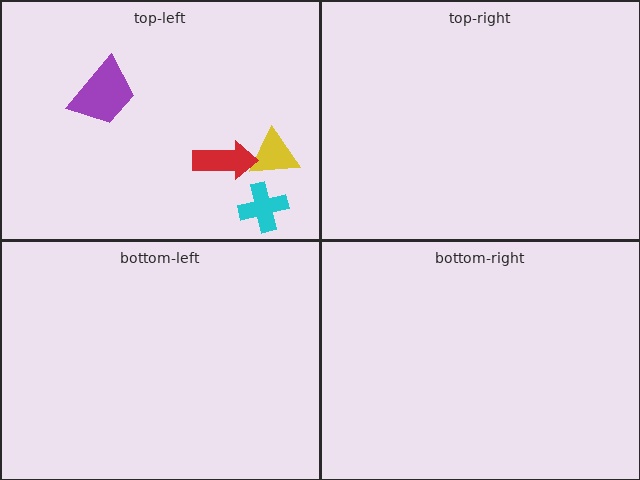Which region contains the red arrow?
The top-left region.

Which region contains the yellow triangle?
The top-left region.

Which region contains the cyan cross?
The top-left region.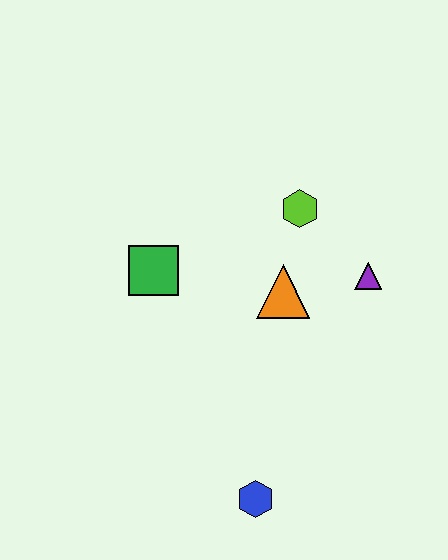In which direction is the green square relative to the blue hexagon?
The green square is above the blue hexagon.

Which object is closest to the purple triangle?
The orange triangle is closest to the purple triangle.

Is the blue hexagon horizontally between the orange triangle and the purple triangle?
No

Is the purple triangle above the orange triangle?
Yes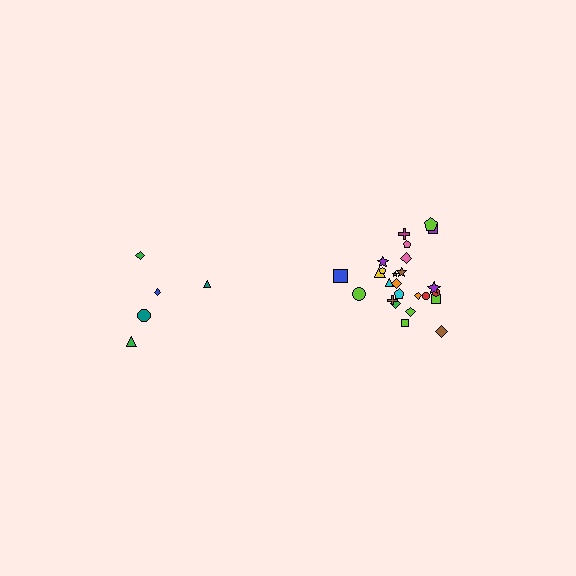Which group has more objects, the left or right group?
The right group.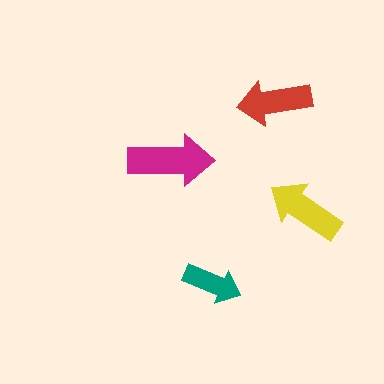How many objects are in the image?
There are 4 objects in the image.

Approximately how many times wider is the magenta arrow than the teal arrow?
About 1.5 times wider.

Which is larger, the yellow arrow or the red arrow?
The yellow one.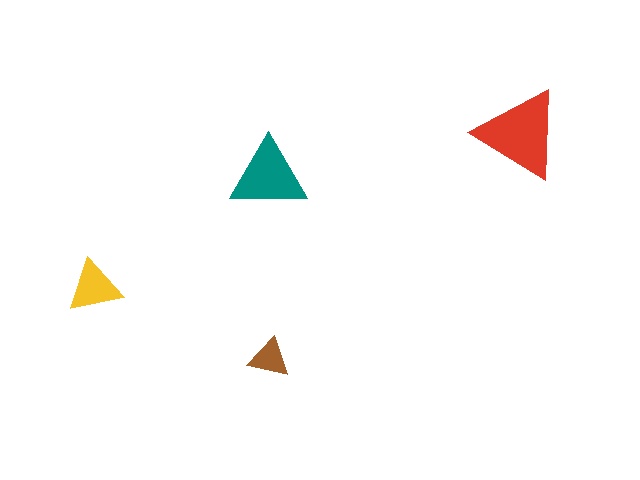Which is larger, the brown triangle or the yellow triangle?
The yellow one.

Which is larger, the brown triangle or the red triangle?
The red one.